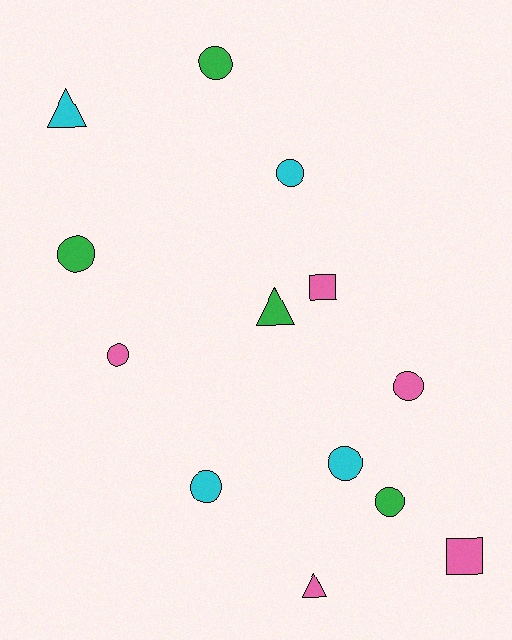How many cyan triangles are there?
There is 1 cyan triangle.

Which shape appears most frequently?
Circle, with 8 objects.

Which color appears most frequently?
Pink, with 5 objects.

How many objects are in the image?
There are 13 objects.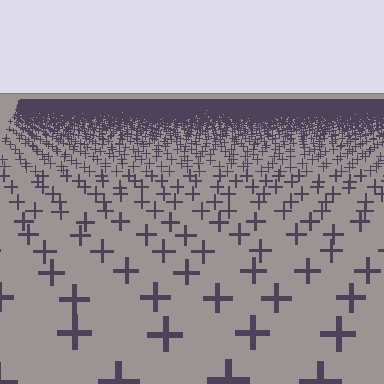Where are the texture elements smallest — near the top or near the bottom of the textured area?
Near the top.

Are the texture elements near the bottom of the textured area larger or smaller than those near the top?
Larger. Near the bottom, elements are closer to the viewer and appear at a bigger on-screen size.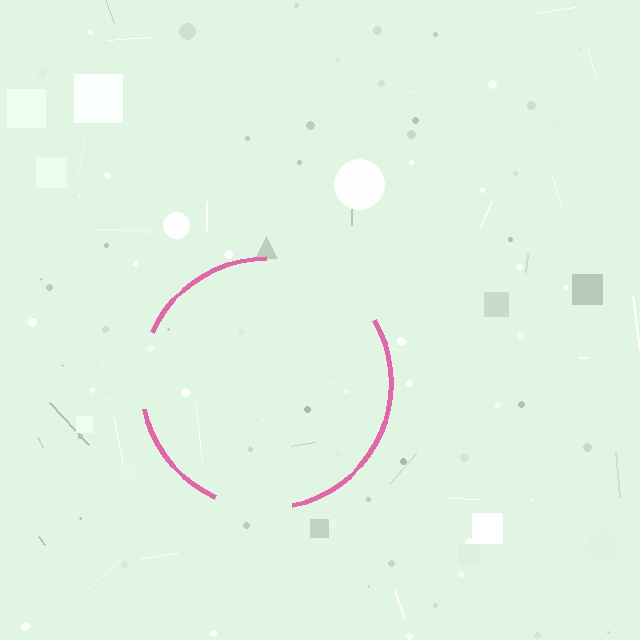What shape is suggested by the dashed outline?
The dashed outline suggests a circle.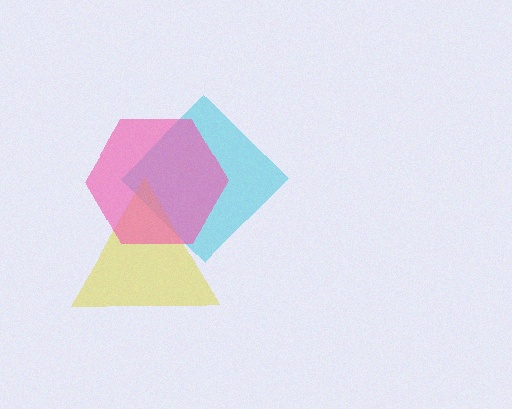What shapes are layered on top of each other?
The layered shapes are: a cyan diamond, a yellow triangle, a pink hexagon.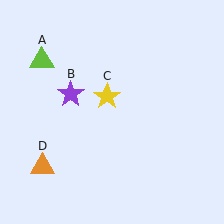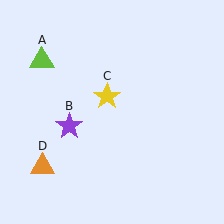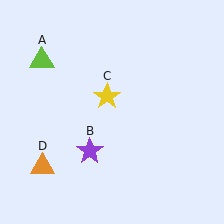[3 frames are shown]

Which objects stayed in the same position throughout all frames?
Lime triangle (object A) and yellow star (object C) and orange triangle (object D) remained stationary.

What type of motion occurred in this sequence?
The purple star (object B) rotated counterclockwise around the center of the scene.